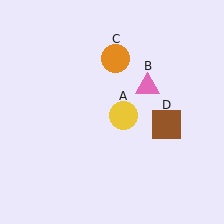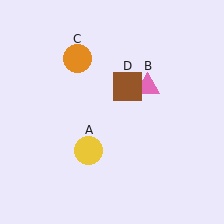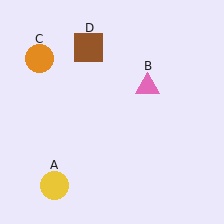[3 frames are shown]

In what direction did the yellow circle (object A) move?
The yellow circle (object A) moved down and to the left.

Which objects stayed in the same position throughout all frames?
Pink triangle (object B) remained stationary.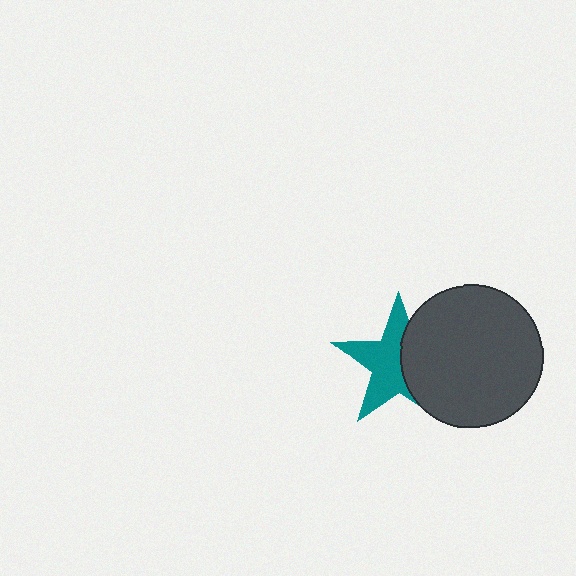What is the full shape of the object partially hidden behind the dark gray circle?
The partially hidden object is a teal star.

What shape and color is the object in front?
The object in front is a dark gray circle.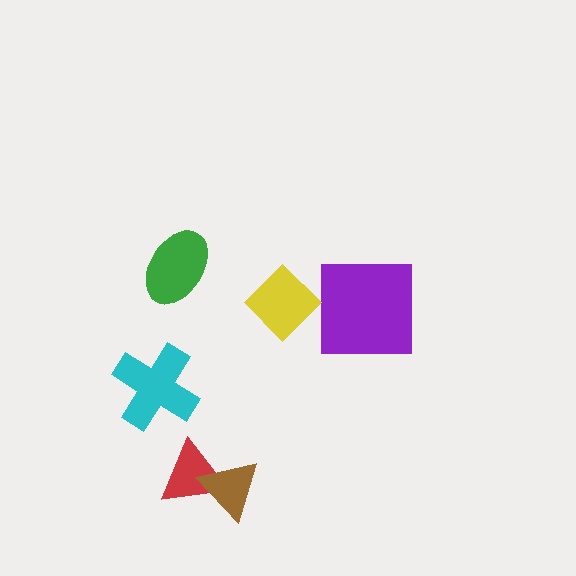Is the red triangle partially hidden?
Yes, it is partially covered by another shape.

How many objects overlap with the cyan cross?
0 objects overlap with the cyan cross.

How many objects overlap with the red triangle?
1 object overlaps with the red triangle.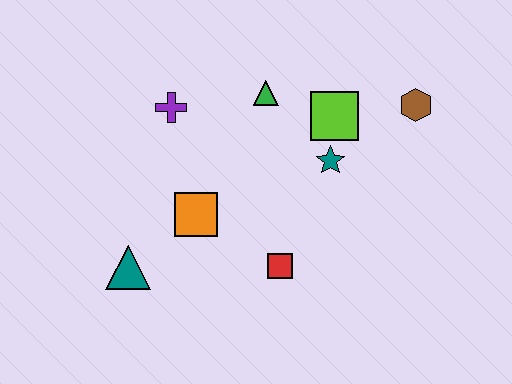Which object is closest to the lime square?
The teal star is closest to the lime square.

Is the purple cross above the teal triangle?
Yes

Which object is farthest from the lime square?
The teal triangle is farthest from the lime square.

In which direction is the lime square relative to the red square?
The lime square is above the red square.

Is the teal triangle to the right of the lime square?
No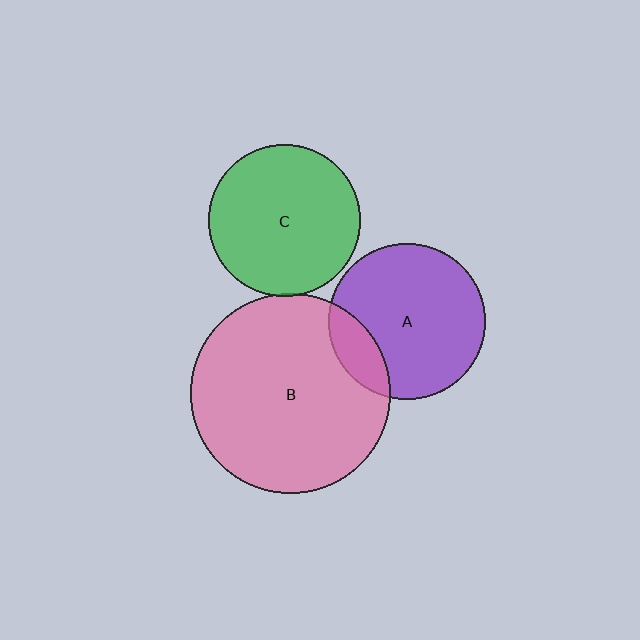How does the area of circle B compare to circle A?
Approximately 1.6 times.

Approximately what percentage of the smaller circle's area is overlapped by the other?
Approximately 5%.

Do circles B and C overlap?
Yes.